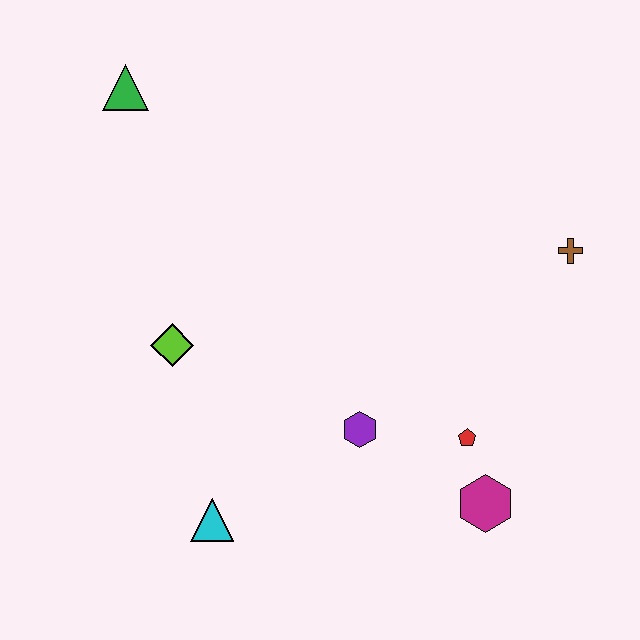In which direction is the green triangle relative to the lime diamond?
The green triangle is above the lime diamond.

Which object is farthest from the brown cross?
The green triangle is farthest from the brown cross.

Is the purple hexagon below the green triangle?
Yes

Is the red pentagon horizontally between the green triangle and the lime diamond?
No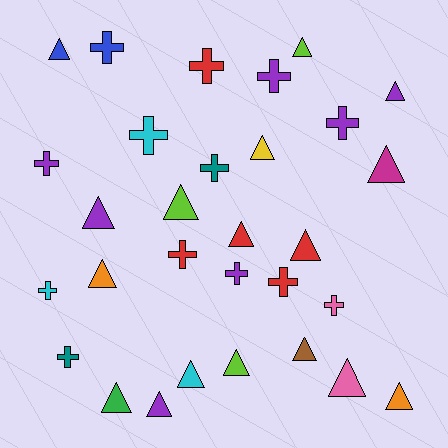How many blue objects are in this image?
There are 2 blue objects.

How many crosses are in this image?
There are 13 crosses.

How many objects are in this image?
There are 30 objects.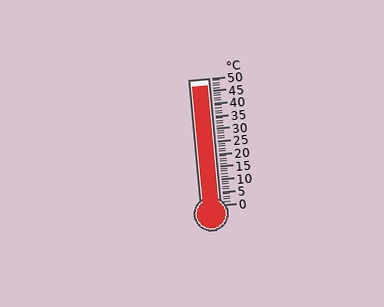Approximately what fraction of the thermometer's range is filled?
The thermometer is filled to approximately 95% of its range.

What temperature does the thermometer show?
The thermometer shows approximately 47°C.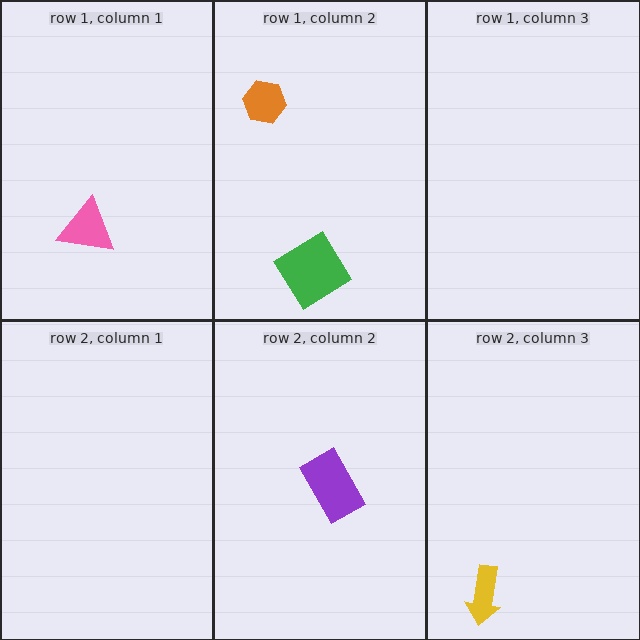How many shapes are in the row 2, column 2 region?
1.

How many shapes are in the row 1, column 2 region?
2.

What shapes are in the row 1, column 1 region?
The pink triangle.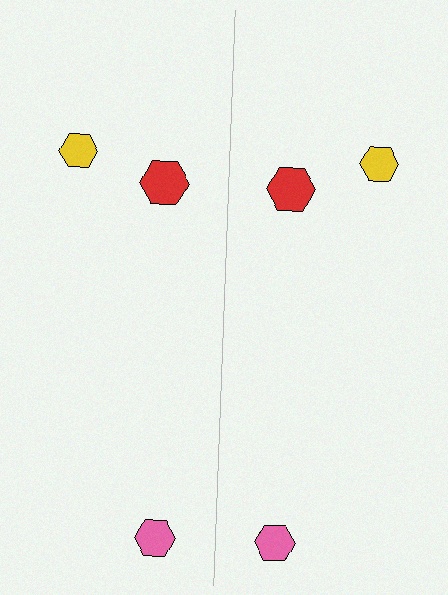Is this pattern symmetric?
Yes, this pattern has bilateral (reflection) symmetry.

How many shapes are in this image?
There are 6 shapes in this image.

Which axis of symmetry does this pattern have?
The pattern has a vertical axis of symmetry running through the center of the image.